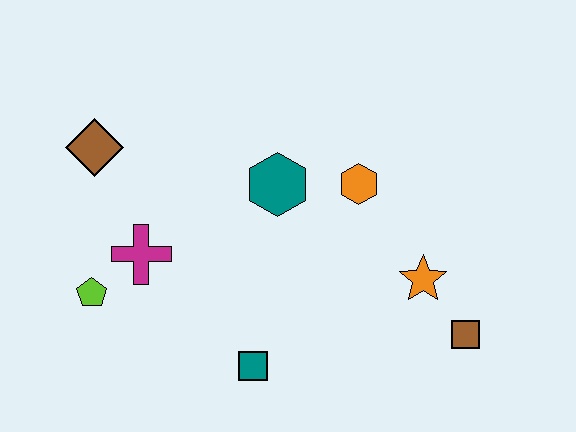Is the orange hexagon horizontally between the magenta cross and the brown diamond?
No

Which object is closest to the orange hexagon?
The teal hexagon is closest to the orange hexagon.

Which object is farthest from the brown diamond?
The brown square is farthest from the brown diamond.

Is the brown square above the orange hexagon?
No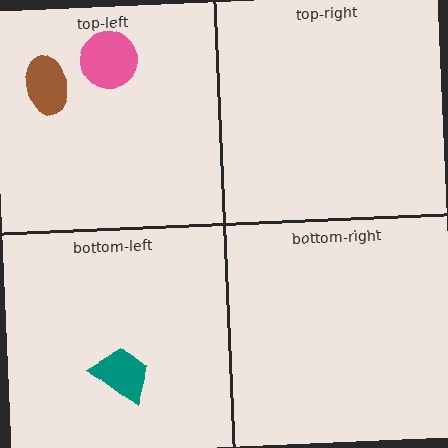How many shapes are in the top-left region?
2.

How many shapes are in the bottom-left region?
1.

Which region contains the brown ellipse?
The top-left region.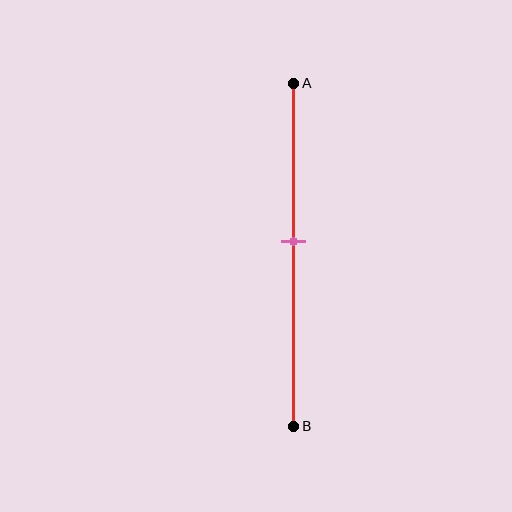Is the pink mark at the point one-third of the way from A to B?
No, the mark is at about 45% from A, not at the 33% one-third point.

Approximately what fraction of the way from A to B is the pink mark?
The pink mark is approximately 45% of the way from A to B.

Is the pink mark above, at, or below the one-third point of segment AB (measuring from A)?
The pink mark is below the one-third point of segment AB.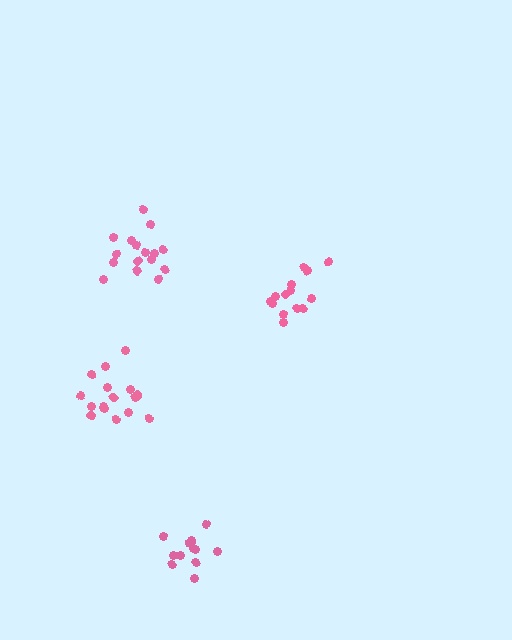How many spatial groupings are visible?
There are 4 spatial groupings.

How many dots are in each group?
Group 1: 12 dots, Group 2: 16 dots, Group 3: 14 dots, Group 4: 16 dots (58 total).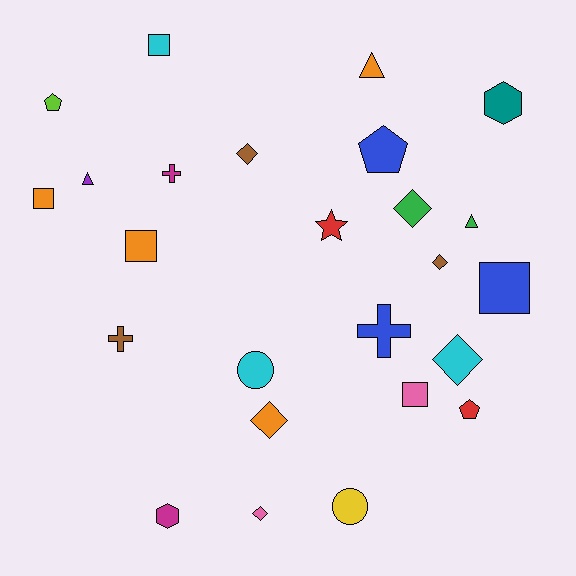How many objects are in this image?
There are 25 objects.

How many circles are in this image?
There are 2 circles.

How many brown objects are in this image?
There are 3 brown objects.